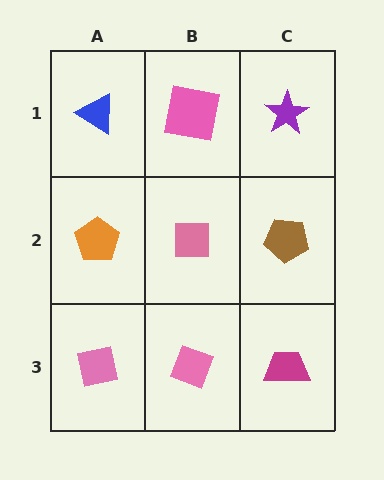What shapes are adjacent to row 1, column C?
A brown pentagon (row 2, column C), a pink square (row 1, column B).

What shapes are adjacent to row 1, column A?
An orange pentagon (row 2, column A), a pink square (row 1, column B).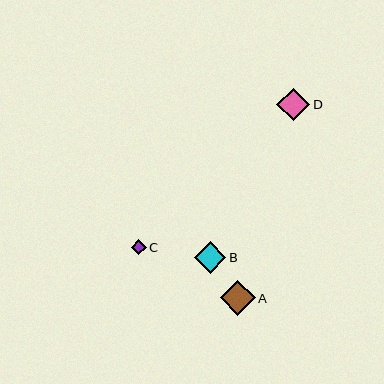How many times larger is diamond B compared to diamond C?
Diamond B is approximately 2.1 times the size of diamond C.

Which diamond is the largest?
Diamond A is the largest with a size of approximately 35 pixels.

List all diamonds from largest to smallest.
From largest to smallest: A, D, B, C.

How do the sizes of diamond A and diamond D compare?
Diamond A and diamond D are approximately the same size.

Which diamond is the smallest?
Diamond C is the smallest with a size of approximately 15 pixels.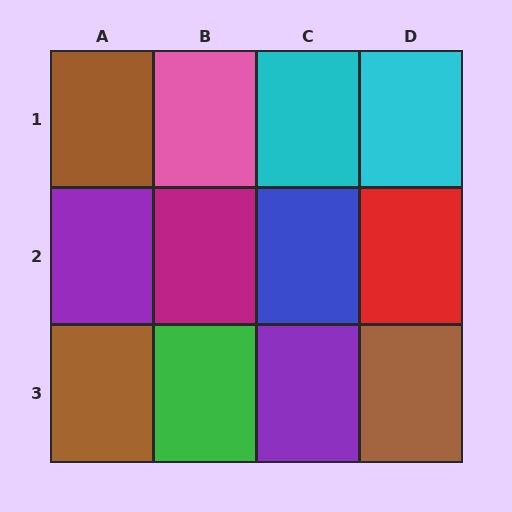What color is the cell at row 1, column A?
Brown.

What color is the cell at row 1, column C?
Cyan.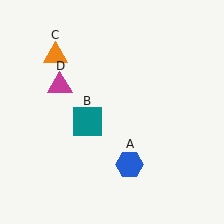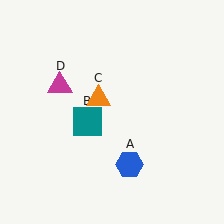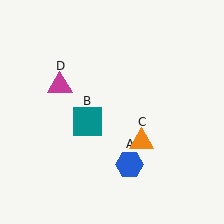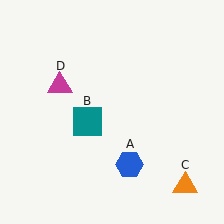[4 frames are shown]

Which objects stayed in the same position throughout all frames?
Blue hexagon (object A) and teal square (object B) and magenta triangle (object D) remained stationary.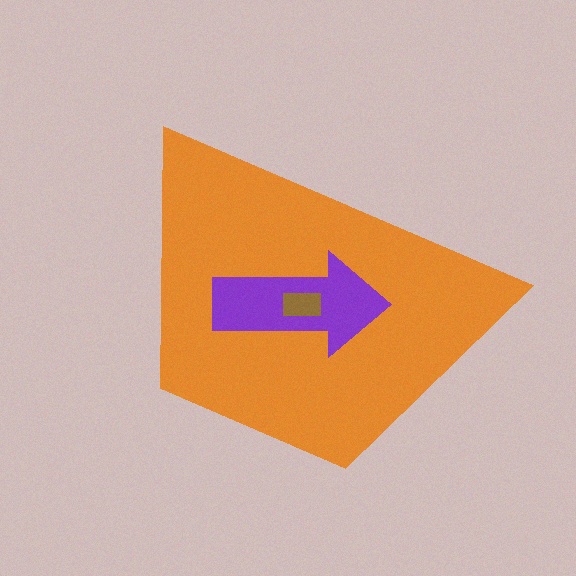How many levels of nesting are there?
3.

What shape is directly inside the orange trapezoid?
The purple arrow.